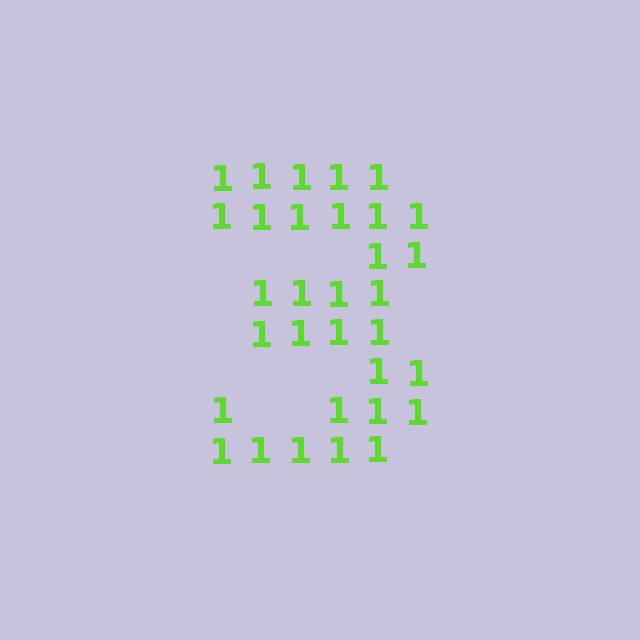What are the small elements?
The small elements are digit 1's.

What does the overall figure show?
The overall figure shows the digit 3.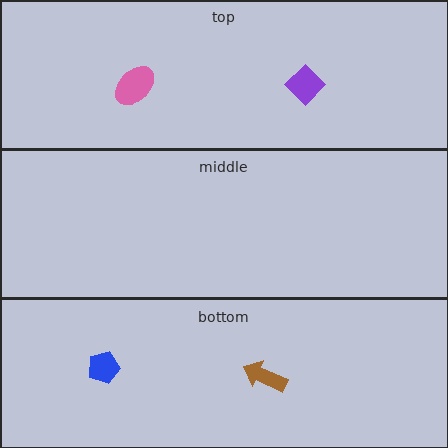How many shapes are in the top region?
2.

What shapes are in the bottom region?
The blue pentagon, the brown arrow.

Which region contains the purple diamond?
The top region.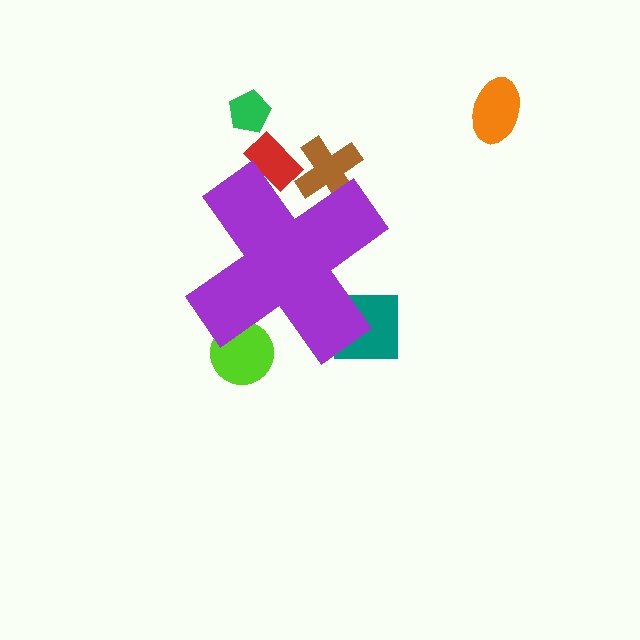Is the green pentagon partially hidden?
No, the green pentagon is fully visible.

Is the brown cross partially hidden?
Yes, the brown cross is partially hidden behind the purple cross.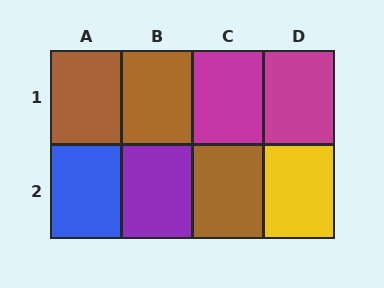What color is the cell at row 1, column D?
Magenta.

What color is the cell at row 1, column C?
Magenta.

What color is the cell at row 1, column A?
Brown.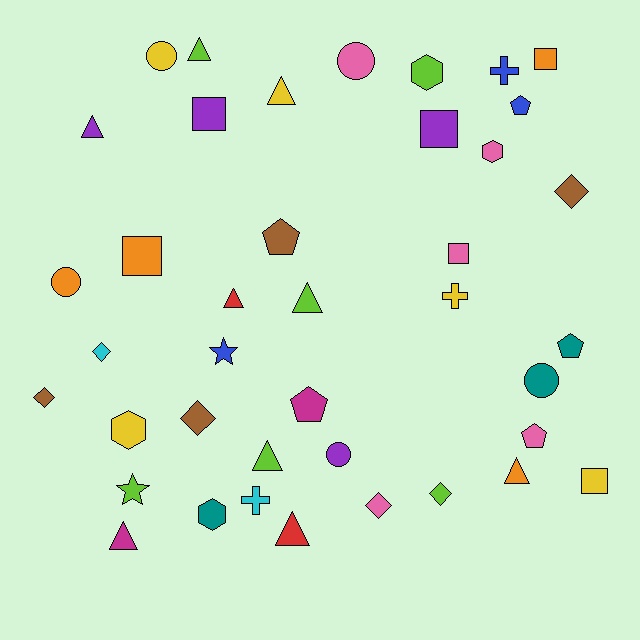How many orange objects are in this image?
There are 4 orange objects.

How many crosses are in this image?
There are 3 crosses.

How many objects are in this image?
There are 40 objects.